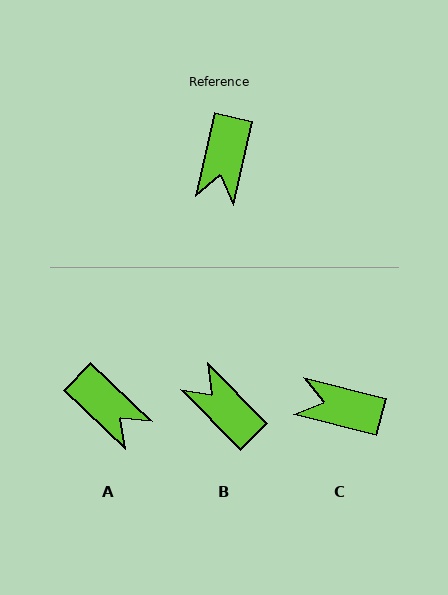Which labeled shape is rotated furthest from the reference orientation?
B, about 123 degrees away.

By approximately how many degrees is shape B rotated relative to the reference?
Approximately 123 degrees clockwise.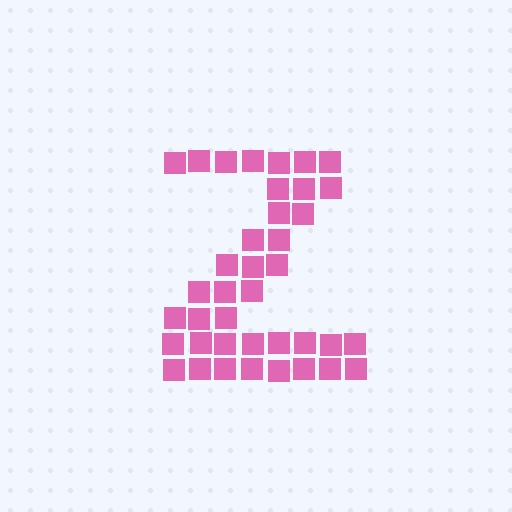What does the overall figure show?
The overall figure shows the letter Z.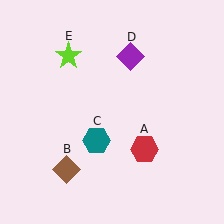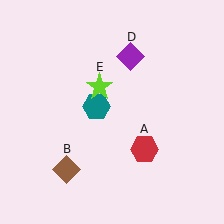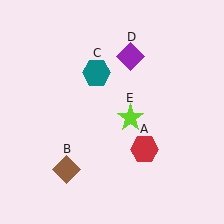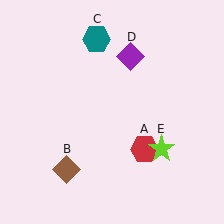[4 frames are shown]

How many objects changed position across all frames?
2 objects changed position: teal hexagon (object C), lime star (object E).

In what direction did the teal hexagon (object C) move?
The teal hexagon (object C) moved up.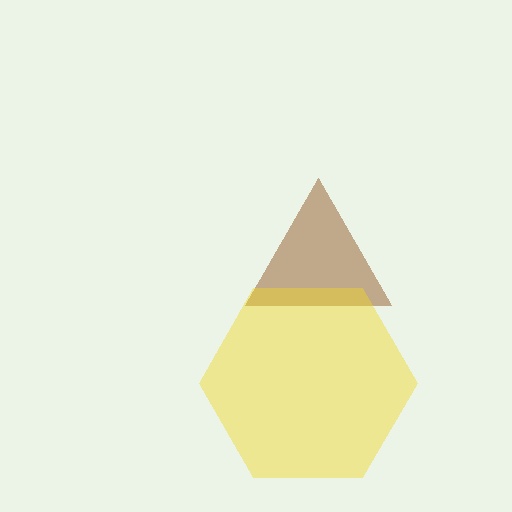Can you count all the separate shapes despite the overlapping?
Yes, there are 2 separate shapes.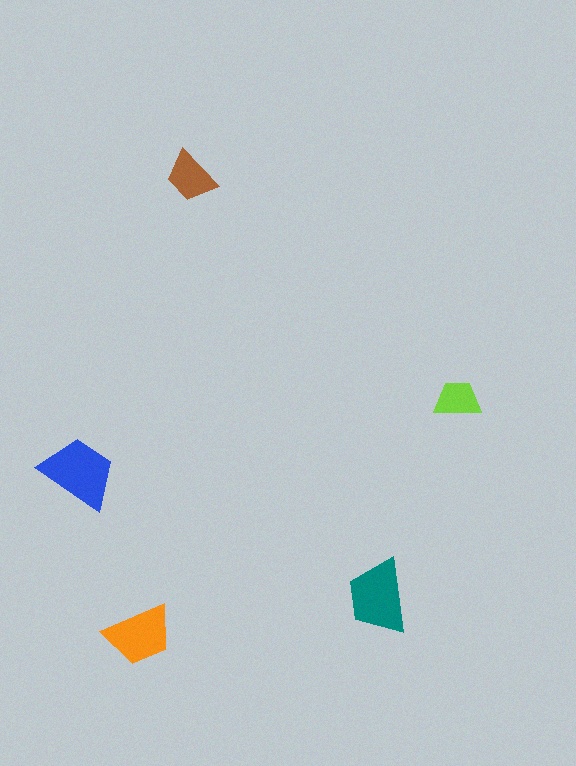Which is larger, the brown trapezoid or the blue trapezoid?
The blue one.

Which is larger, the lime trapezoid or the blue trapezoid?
The blue one.